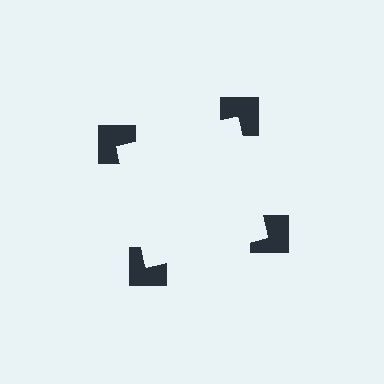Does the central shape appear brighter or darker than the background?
It typically appears slightly brighter than the background, even though no actual brightness change is drawn.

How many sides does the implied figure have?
4 sides.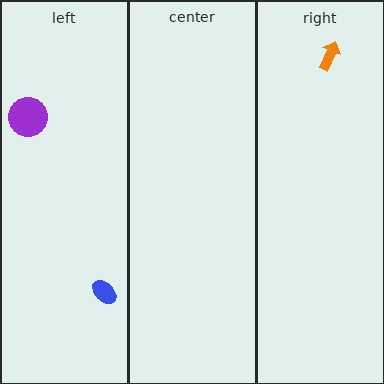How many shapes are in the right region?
1.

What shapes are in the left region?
The purple circle, the blue ellipse.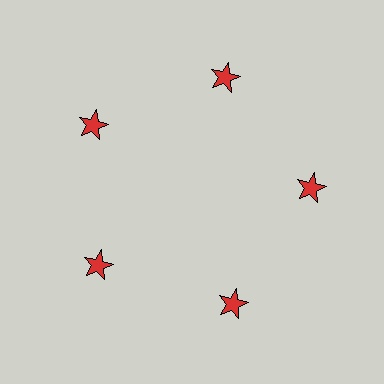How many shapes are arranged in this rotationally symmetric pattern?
There are 5 shapes, arranged in 5 groups of 1.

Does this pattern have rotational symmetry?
Yes, this pattern has 5-fold rotational symmetry. It looks the same after rotating 72 degrees around the center.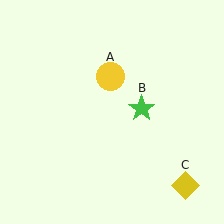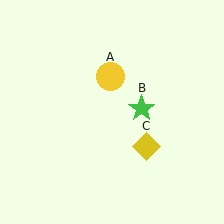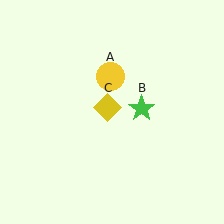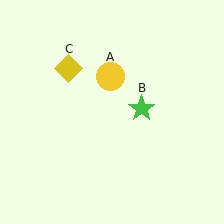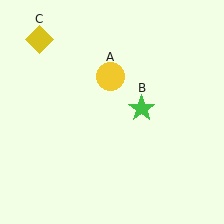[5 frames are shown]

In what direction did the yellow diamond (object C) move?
The yellow diamond (object C) moved up and to the left.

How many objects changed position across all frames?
1 object changed position: yellow diamond (object C).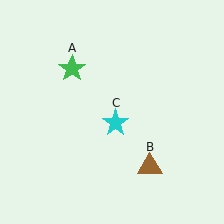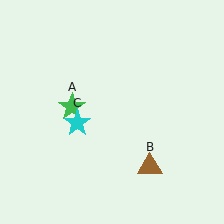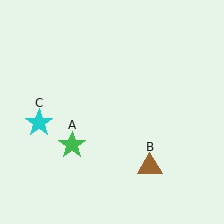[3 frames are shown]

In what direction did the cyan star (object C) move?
The cyan star (object C) moved left.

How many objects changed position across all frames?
2 objects changed position: green star (object A), cyan star (object C).